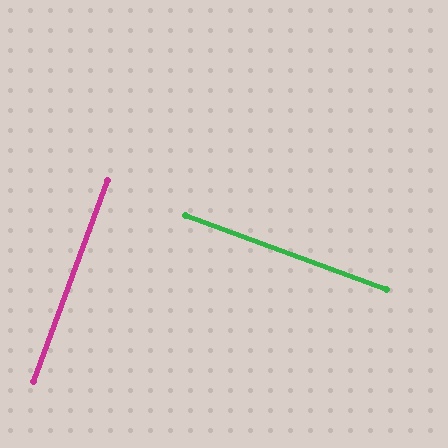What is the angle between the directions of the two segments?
Approximately 90 degrees.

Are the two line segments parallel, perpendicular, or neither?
Perpendicular — they meet at approximately 90°.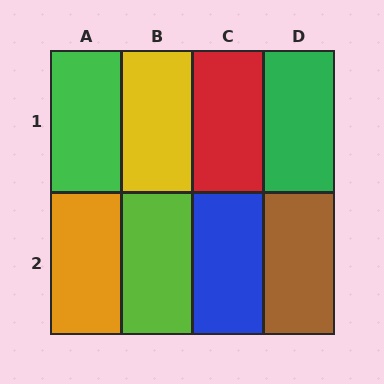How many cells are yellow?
1 cell is yellow.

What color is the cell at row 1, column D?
Green.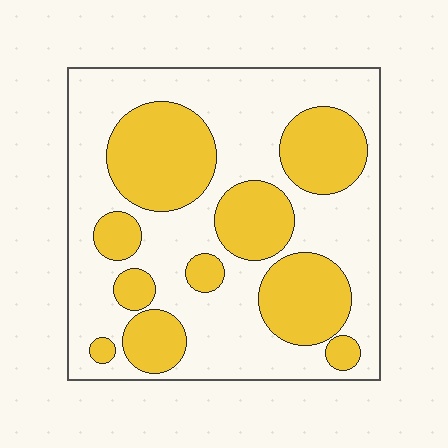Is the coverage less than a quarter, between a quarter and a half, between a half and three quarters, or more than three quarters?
Between a quarter and a half.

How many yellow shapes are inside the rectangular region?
10.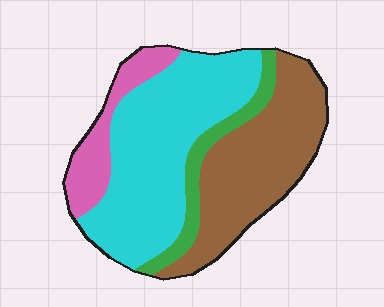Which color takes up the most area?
Cyan, at roughly 45%.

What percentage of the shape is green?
Green takes up less than a sixth of the shape.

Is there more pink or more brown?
Brown.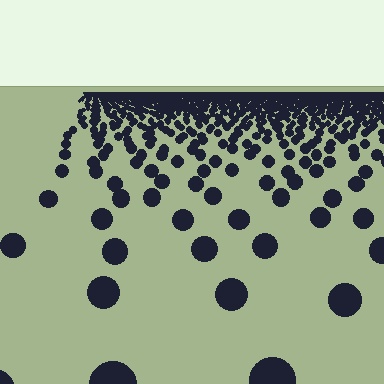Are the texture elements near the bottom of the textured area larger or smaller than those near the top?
Larger. Near the bottom, elements are closer to the viewer and appear at a bigger on-screen size.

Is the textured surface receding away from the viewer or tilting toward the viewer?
The surface is receding away from the viewer. Texture elements get smaller and denser toward the top.